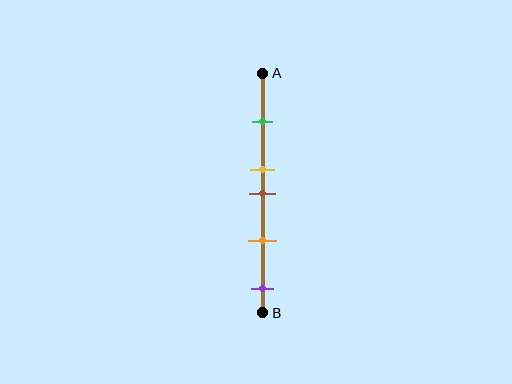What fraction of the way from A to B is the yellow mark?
The yellow mark is approximately 40% (0.4) of the way from A to B.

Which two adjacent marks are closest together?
The yellow and brown marks are the closest adjacent pair.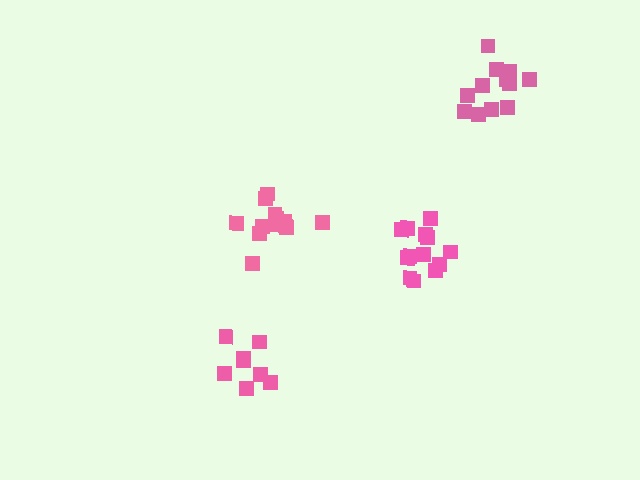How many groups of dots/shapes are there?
There are 4 groups.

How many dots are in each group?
Group 1: 13 dots, Group 2: 13 dots, Group 3: 8 dots, Group 4: 12 dots (46 total).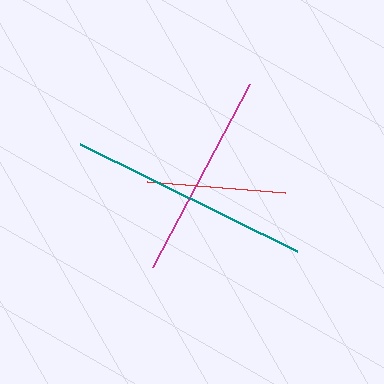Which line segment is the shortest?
The red line is the shortest at approximately 139 pixels.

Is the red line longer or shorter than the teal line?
The teal line is longer than the red line.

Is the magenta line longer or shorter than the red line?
The magenta line is longer than the red line.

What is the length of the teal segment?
The teal segment is approximately 242 pixels long.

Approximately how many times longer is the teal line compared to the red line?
The teal line is approximately 1.7 times the length of the red line.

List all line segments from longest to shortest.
From longest to shortest: teal, magenta, red.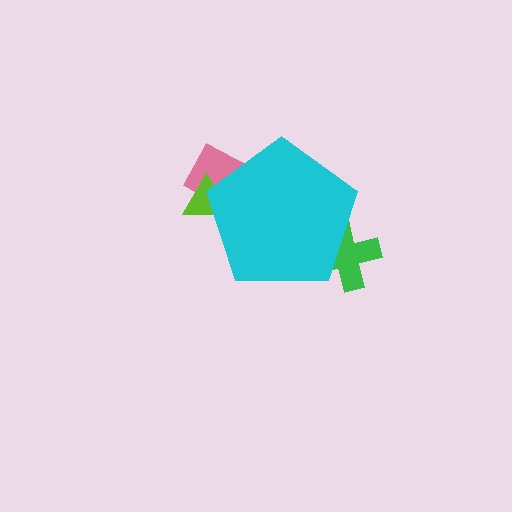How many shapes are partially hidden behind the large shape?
3 shapes are partially hidden.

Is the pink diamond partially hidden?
Yes, the pink diamond is partially hidden behind the cyan pentagon.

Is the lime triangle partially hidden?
Yes, the lime triangle is partially hidden behind the cyan pentagon.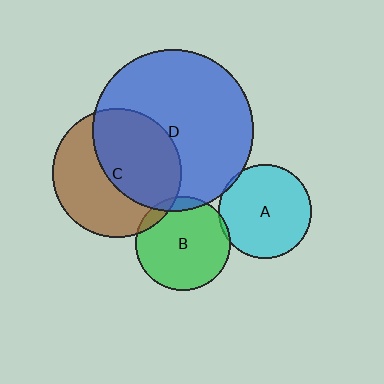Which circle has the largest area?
Circle D (blue).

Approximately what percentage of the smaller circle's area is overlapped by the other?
Approximately 10%.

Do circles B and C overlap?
Yes.